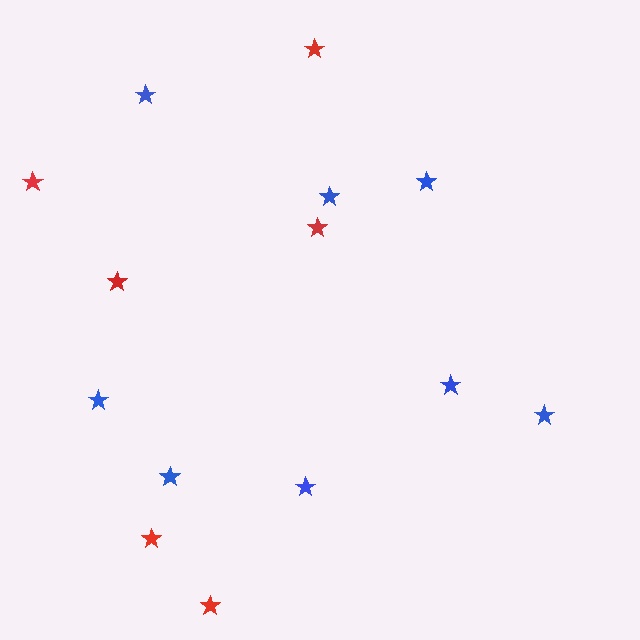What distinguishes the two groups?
There are 2 groups: one group of blue stars (8) and one group of red stars (6).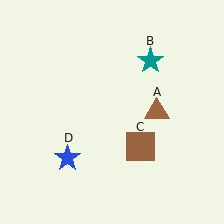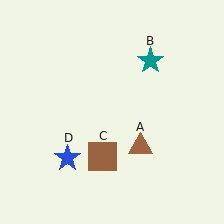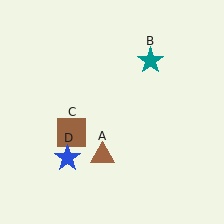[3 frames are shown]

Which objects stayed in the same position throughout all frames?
Teal star (object B) and blue star (object D) remained stationary.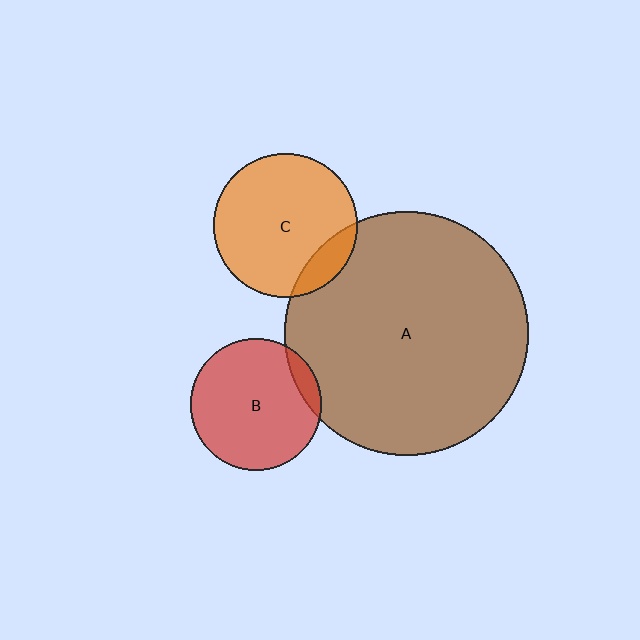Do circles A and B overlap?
Yes.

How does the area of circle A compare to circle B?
Approximately 3.4 times.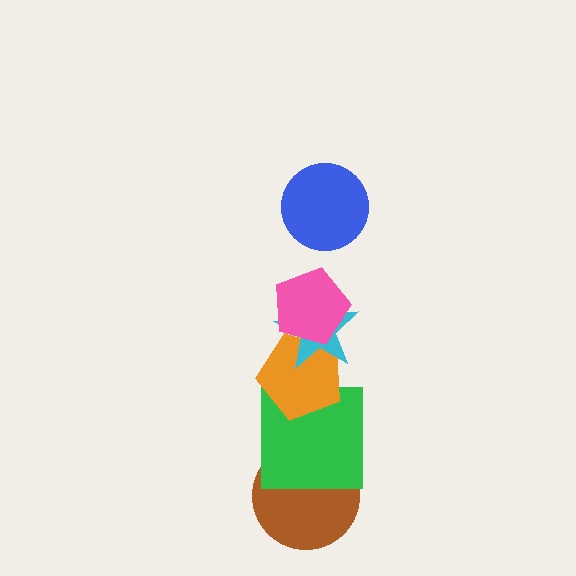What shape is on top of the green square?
The orange pentagon is on top of the green square.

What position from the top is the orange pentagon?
The orange pentagon is 4th from the top.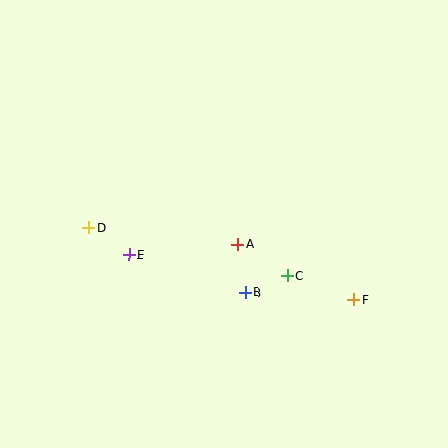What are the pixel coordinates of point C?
Point C is at (287, 276).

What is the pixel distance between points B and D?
The distance between B and D is 169 pixels.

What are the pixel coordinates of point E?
Point E is at (129, 254).